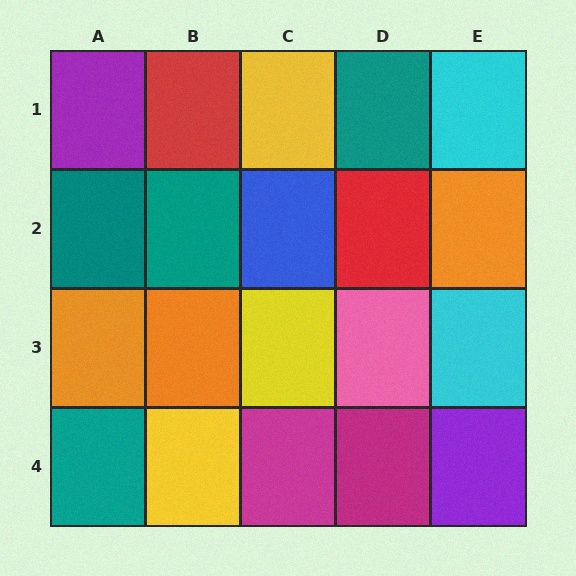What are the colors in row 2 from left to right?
Teal, teal, blue, red, orange.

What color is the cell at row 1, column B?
Red.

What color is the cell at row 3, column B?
Orange.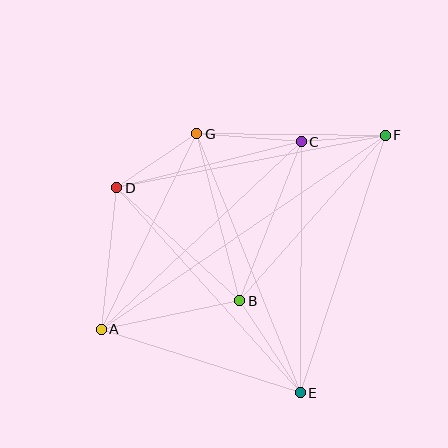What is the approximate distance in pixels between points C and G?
The distance between C and G is approximately 105 pixels.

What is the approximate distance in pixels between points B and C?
The distance between B and C is approximately 171 pixels.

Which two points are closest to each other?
Points C and F are closest to each other.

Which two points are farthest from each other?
Points A and F are farthest from each other.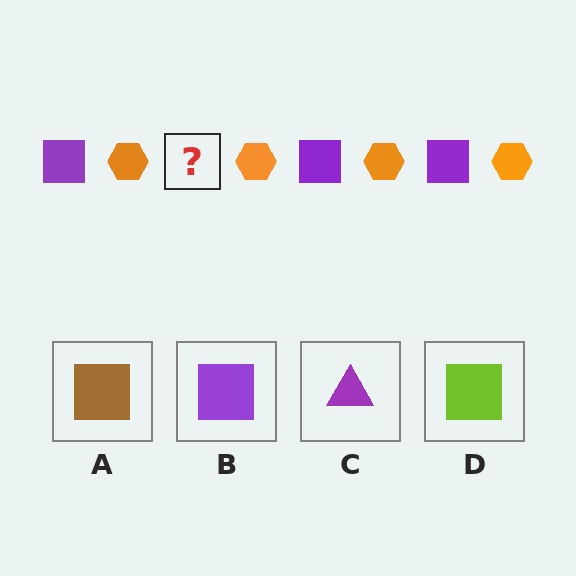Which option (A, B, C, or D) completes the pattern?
B.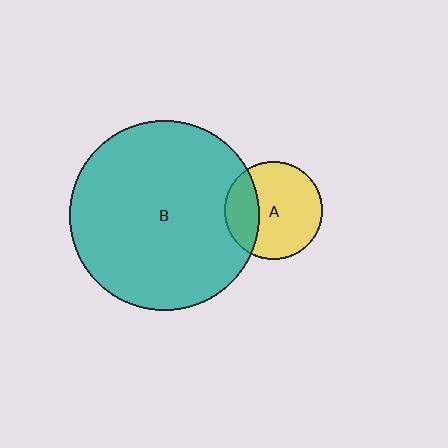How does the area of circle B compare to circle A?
Approximately 3.7 times.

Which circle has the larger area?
Circle B (teal).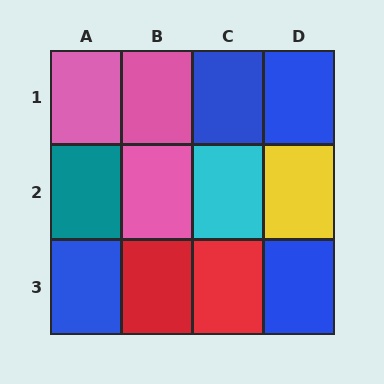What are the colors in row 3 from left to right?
Blue, red, red, blue.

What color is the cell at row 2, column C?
Cyan.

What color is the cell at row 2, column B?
Pink.